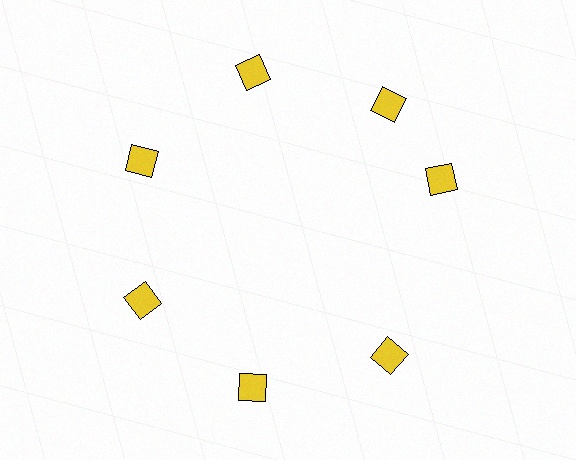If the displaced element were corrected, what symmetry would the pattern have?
It would have 7-fold rotational symmetry — the pattern would map onto itself every 51 degrees.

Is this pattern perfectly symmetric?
No. The 7 yellow diamonds are arranged in a ring, but one element near the 3 o'clock position is rotated out of alignment along the ring, breaking the 7-fold rotational symmetry.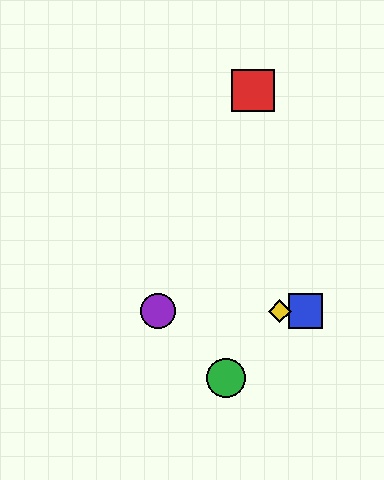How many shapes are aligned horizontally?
3 shapes (the blue square, the yellow diamond, the purple circle) are aligned horizontally.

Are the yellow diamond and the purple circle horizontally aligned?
Yes, both are at y≈311.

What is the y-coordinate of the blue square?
The blue square is at y≈311.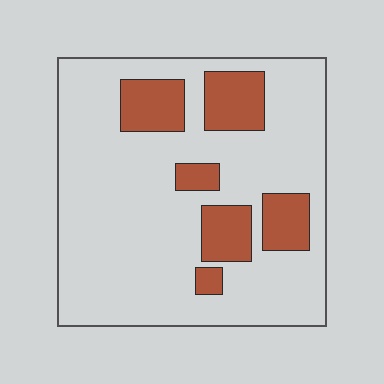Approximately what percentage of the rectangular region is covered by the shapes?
Approximately 20%.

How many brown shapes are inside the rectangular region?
6.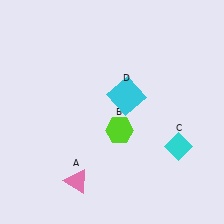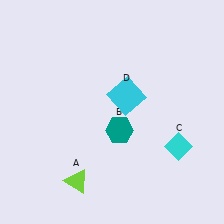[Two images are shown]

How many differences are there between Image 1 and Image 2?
There are 2 differences between the two images.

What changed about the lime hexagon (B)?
In Image 1, B is lime. In Image 2, it changed to teal.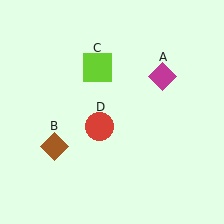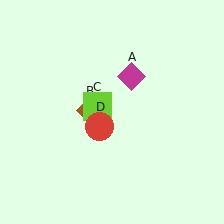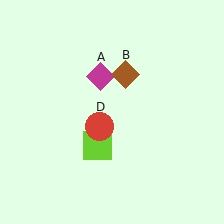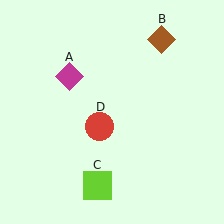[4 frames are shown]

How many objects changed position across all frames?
3 objects changed position: magenta diamond (object A), brown diamond (object B), lime square (object C).